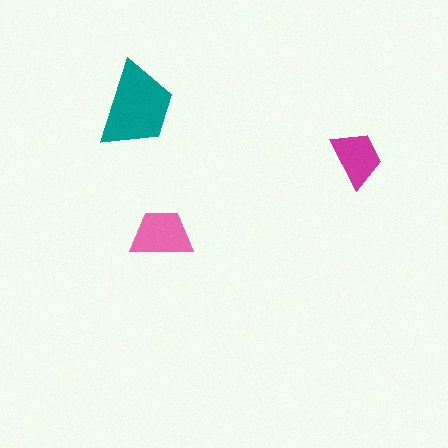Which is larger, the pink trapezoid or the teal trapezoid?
The teal one.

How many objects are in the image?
There are 3 objects in the image.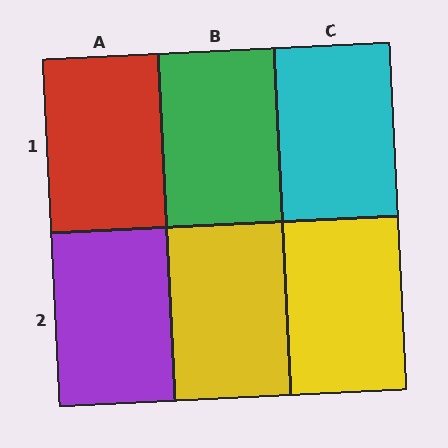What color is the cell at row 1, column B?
Green.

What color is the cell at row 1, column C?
Cyan.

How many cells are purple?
1 cell is purple.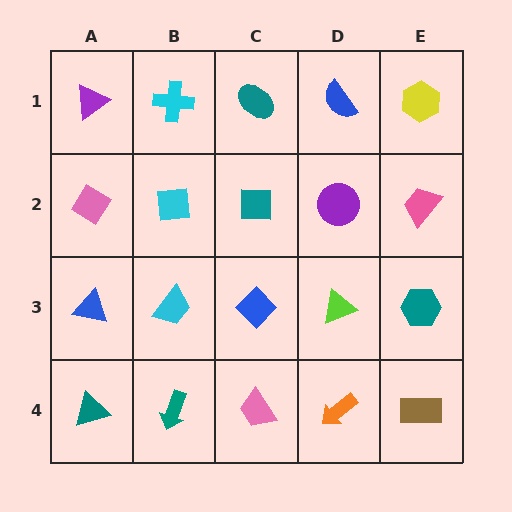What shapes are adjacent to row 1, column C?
A teal square (row 2, column C), a cyan cross (row 1, column B), a blue semicircle (row 1, column D).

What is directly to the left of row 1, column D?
A teal ellipse.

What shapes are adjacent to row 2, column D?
A blue semicircle (row 1, column D), a lime triangle (row 3, column D), a teal square (row 2, column C), a pink trapezoid (row 2, column E).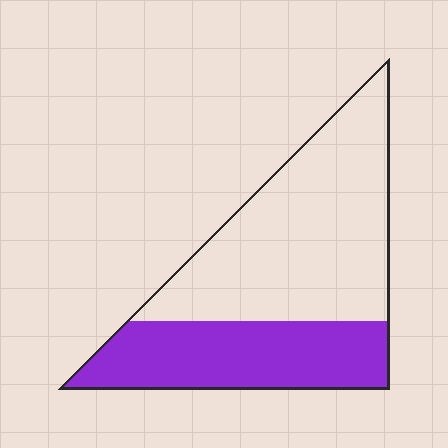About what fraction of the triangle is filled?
About three eighths (3/8).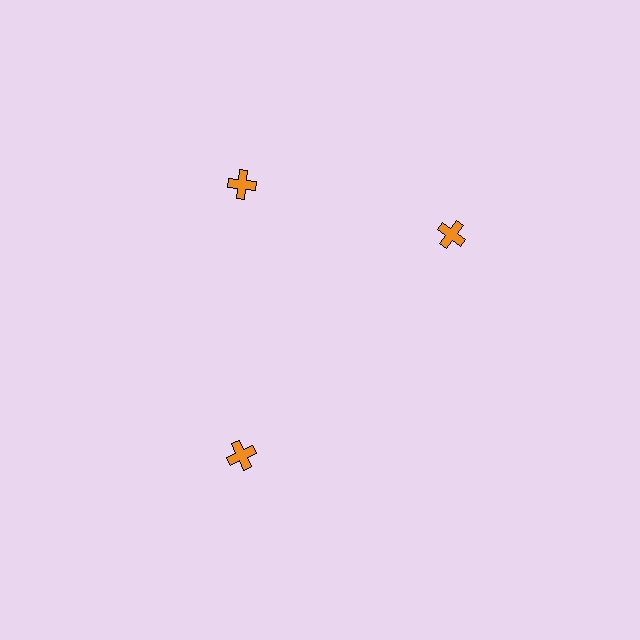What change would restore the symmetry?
The symmetry would be restored by rotating it back into even spacing with its neighbors so that all 3 crosses sit at equal angles and equal distance from the center.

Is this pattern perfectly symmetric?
No. The 3 orange crosses are arranged in a ring, but one element near the 3 o'clock position is rotated out of alignment along the ring, breaking the 3-fold rotational symmetry.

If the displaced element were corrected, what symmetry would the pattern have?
It would have 3-fold rotational symmetry — the pattern would map onto itself every 120 degrees.